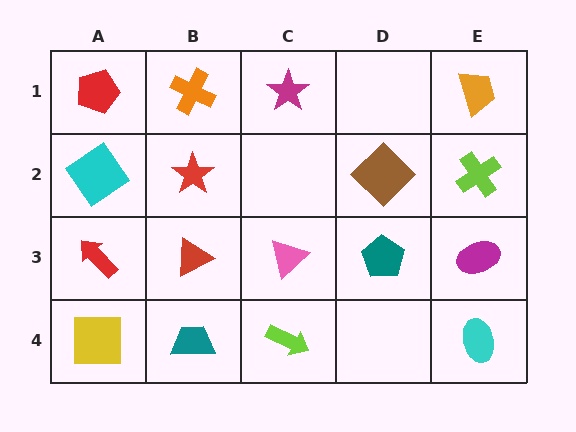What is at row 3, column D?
A teal pentagon.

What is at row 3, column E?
A magenta ellipse.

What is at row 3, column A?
A red arrow.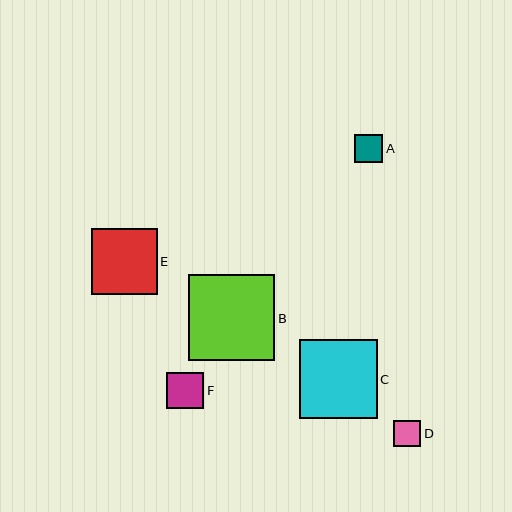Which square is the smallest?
Square D is the smallest with a size of approximately 27 pixels.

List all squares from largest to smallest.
From largest to smallest: B, C, E, F, A, D.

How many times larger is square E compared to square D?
Square E is approximately 2.5 times the size of square D.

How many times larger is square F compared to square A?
Square F is approximately 1.3 times the size of square A.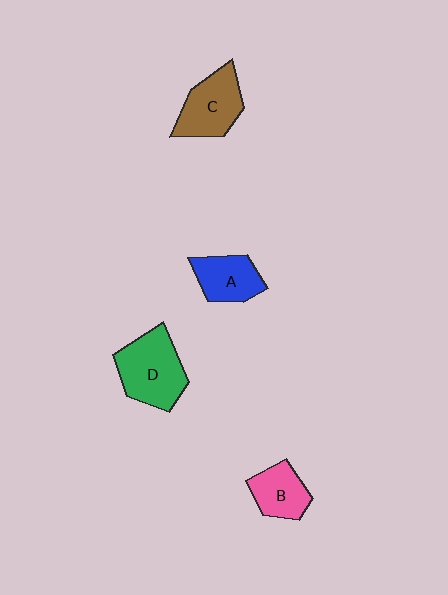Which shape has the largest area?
Shape D (green).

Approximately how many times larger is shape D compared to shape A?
Approximately 1.5 times.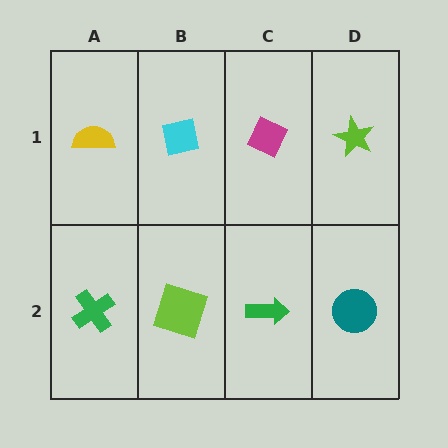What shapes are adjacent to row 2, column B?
A cyan square (row 1, column B), a green cross (row 2, column A), a green arrow (row 2, column C).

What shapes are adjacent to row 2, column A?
A yellow semicircle (row 1, column A), a lime square (row 2, column B).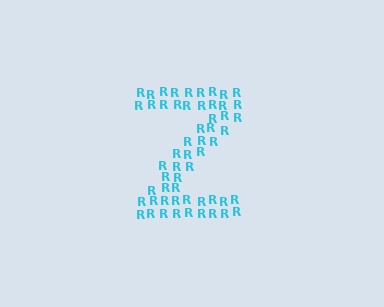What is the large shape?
The large shape is the letter Z.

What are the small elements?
The small elements are letter R's.